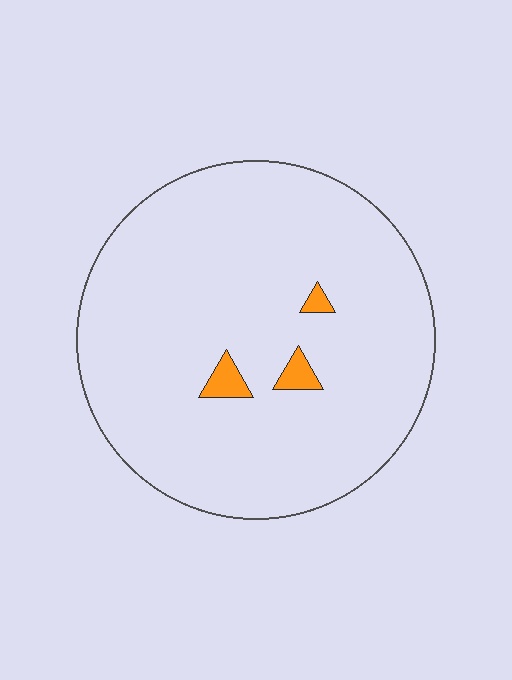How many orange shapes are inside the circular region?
3.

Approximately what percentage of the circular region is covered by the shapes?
Approximately 5%.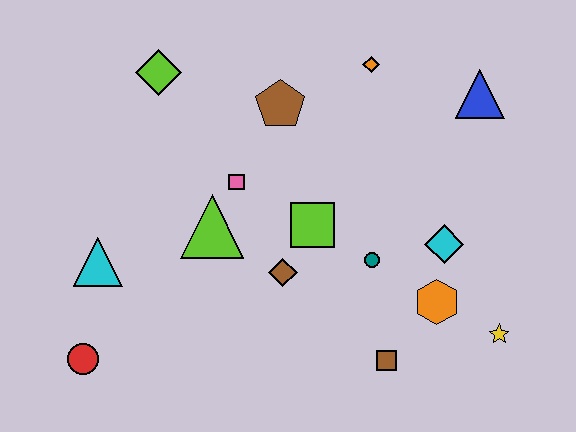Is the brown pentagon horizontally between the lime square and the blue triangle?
No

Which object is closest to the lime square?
The brown diamond is closest to the lime square.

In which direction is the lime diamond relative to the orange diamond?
The lime diamond is to the left of the orange diamond.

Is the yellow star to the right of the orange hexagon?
Yes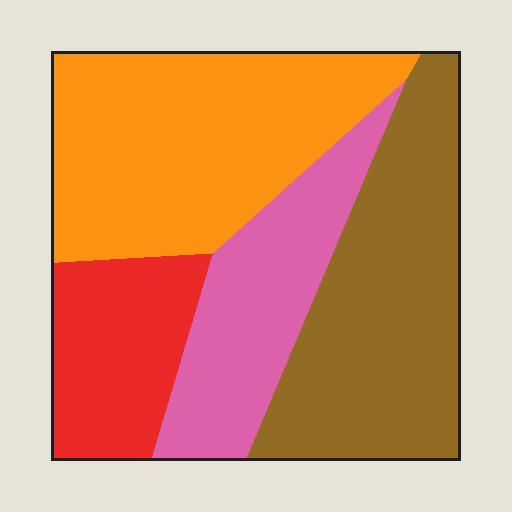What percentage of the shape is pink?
Pink covers roughly 20% of the shape.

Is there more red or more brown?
Brown.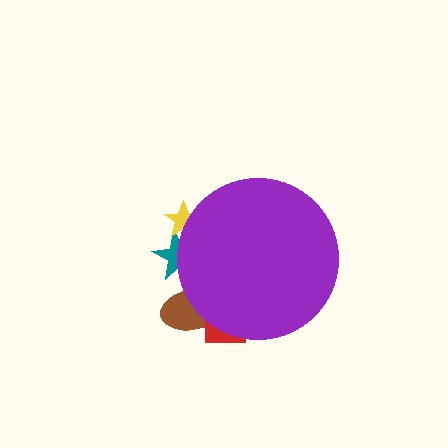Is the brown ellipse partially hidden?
Yes, the brown ellipse is partially hidden behind the purple circle.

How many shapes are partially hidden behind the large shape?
4 shapes are partially hidden.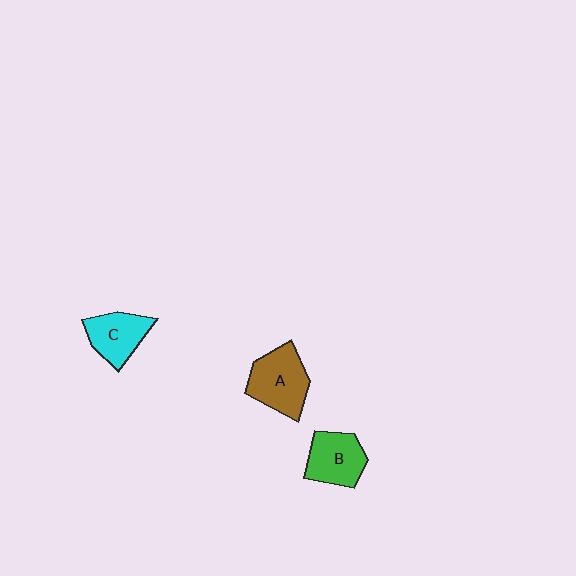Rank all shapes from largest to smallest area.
From largest to smallest: A (brown), B (green), C (cyan).